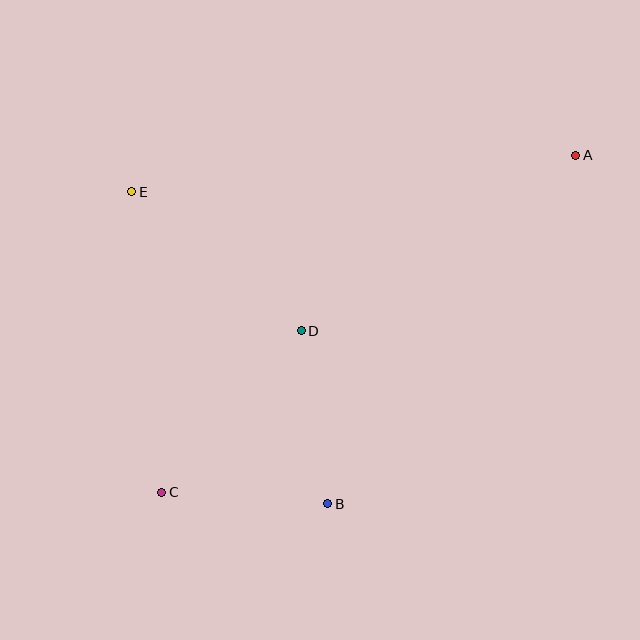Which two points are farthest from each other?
Points A and C are farthest from each other.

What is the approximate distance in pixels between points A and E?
The distance between A and E is approximately 446 pixels.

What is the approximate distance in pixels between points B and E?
The distance between B and E is approximately 369 pixels.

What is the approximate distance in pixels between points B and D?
The distance between B and D is approximately 175 pixels.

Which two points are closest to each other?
Points B and C are closest to each other.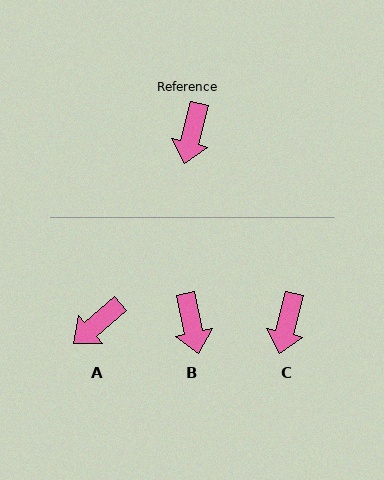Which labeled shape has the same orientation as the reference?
C.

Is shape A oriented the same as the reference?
No, it is off by about 36 degrees.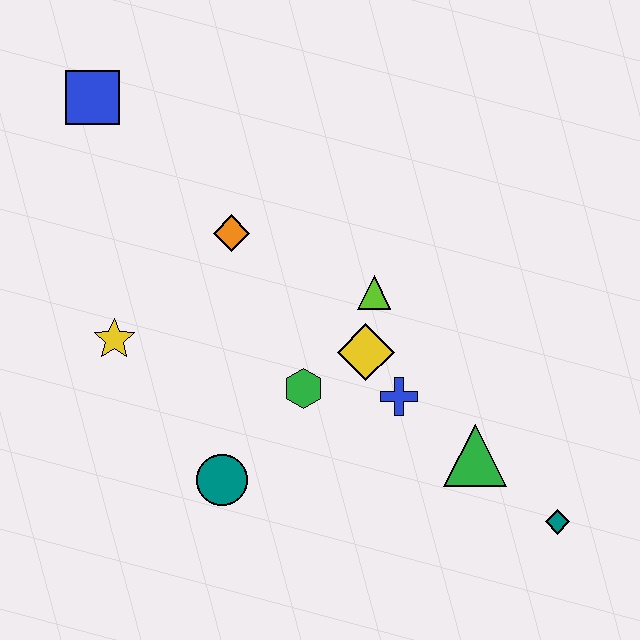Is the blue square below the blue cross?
No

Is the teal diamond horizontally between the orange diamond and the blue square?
No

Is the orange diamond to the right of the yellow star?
Yes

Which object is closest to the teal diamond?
The green triangle is closest to the teal diamond.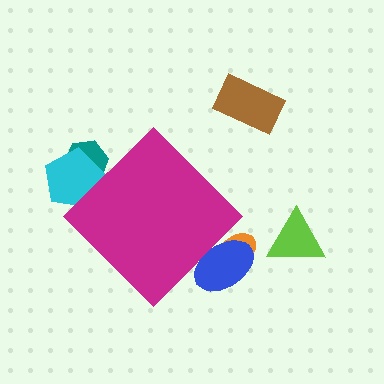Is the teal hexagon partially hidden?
Yes, the teal hexagon is partially hidden behind the magenta diamond.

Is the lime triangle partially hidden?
No, the lime triangle is fully visible.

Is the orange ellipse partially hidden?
Yes, the orange ellipse is partially hidden behind the magenta diamond.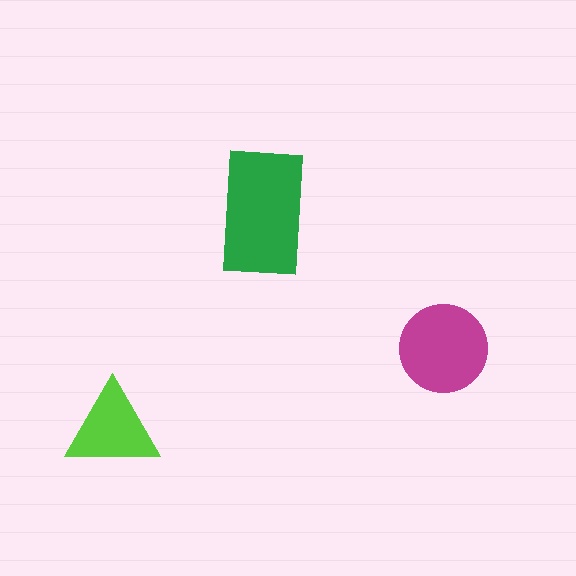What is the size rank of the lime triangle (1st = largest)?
3rd.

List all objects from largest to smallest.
The green rectangle, the magenta circle, the lime triangle.